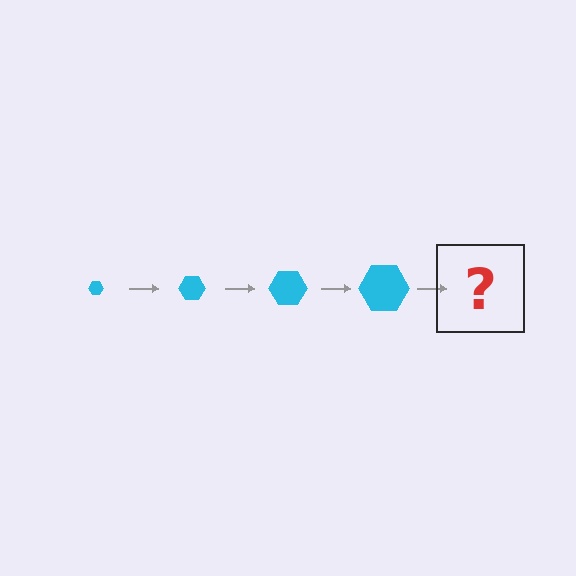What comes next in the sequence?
The next element should be a cyan hexagon, larger than the previous one.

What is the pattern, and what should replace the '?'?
The pattern is that the hexagon gets progressively larger each step. The '?' should be a cyan hexagon, larger than the previous one.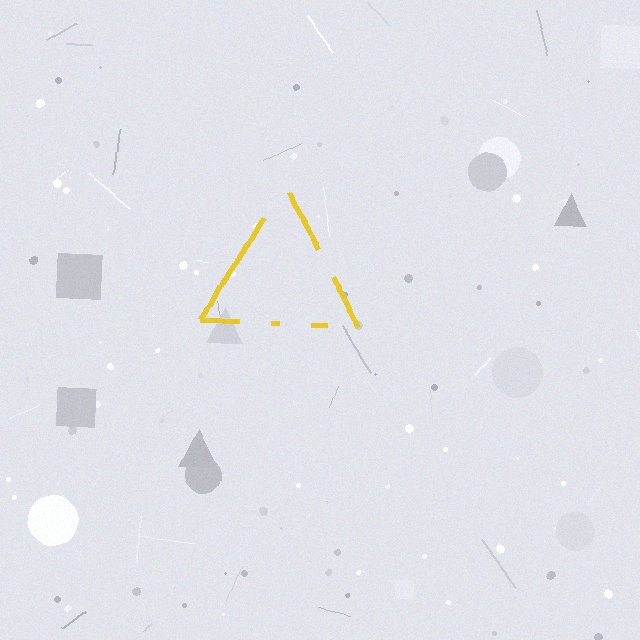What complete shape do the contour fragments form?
The contour fragments form a triangle.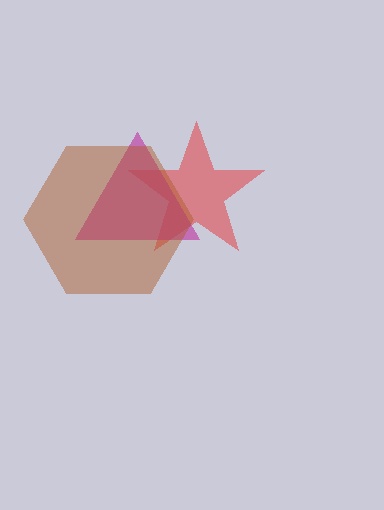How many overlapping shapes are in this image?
There are 3 overlapping shapes in the image.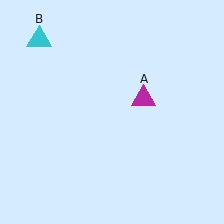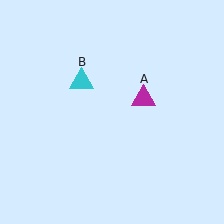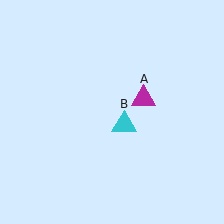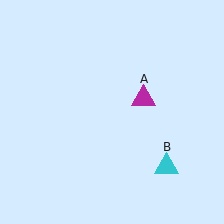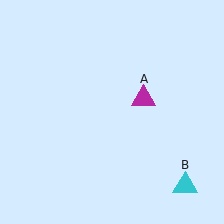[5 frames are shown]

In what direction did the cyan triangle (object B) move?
The cyan triangle (object B) moved down and to the right.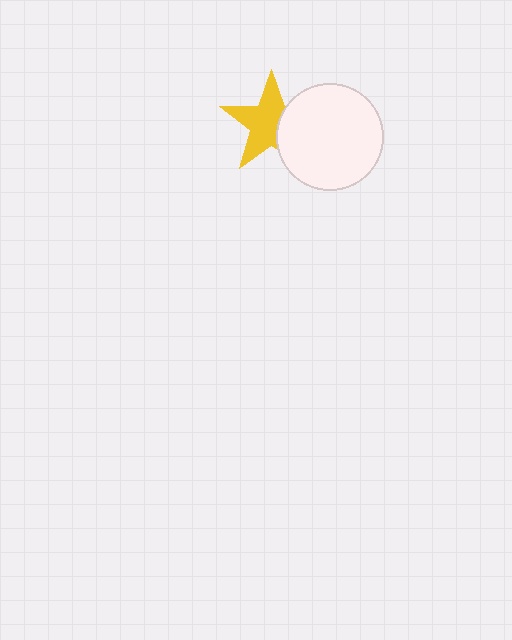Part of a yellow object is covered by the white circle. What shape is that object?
It is a star.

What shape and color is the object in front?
The object in front is a white circle.